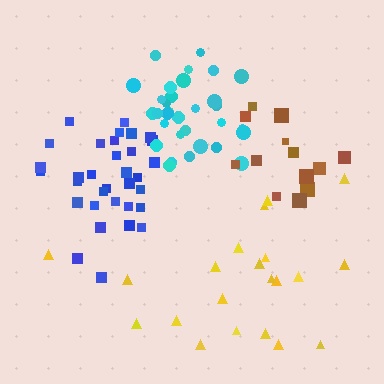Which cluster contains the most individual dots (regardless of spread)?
Blue (33).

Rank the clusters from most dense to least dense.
blue, cyan, brown, yellow.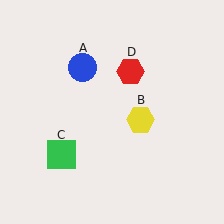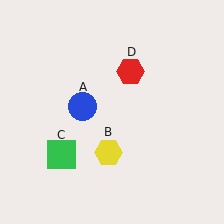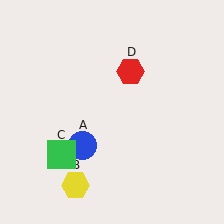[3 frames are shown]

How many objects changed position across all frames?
2 objects changed position: blue circle (object A), yellow hexagon (object B).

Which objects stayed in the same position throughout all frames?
Green square (object C) and red hexagon (object D) remained stationary.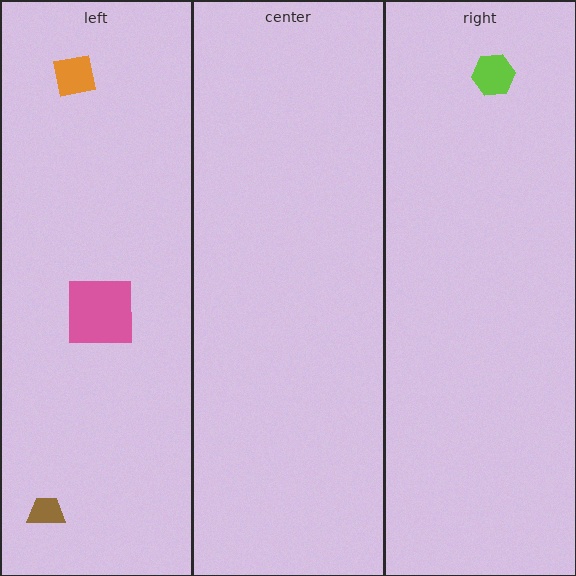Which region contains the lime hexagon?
The right region.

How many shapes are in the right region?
1.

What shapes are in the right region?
The lime hexagon.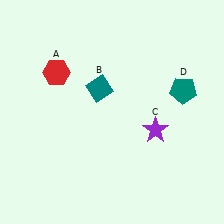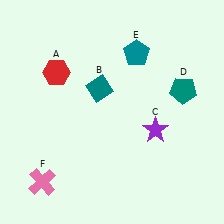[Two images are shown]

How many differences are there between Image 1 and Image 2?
There are 2 differences between the two images.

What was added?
A teal pentagon (E), a pink cross (F) were added in Image 2.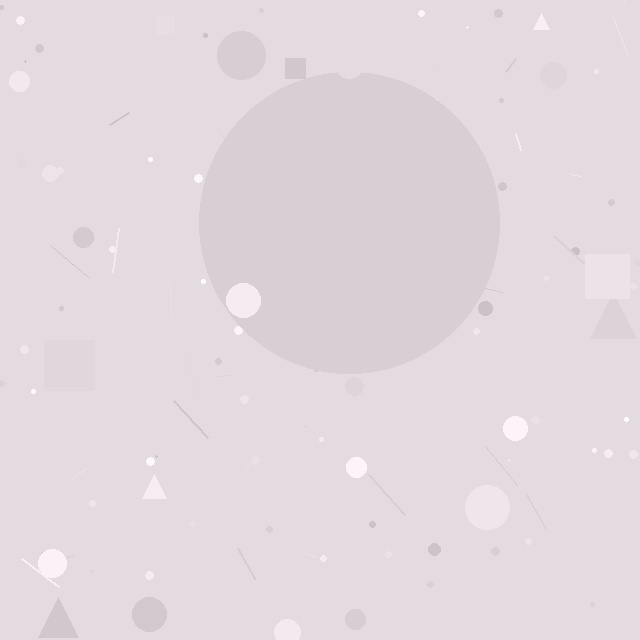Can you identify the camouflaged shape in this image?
The camouflaged shape is a circle.